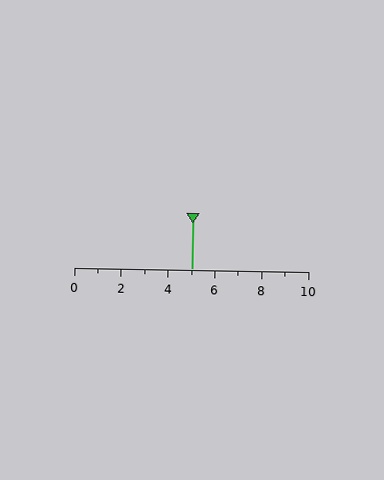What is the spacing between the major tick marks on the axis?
The major ticks are spaced 2 apart.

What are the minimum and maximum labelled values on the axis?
The axis runs from 0 to 10.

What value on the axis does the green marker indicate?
The marker indicates approximately 5.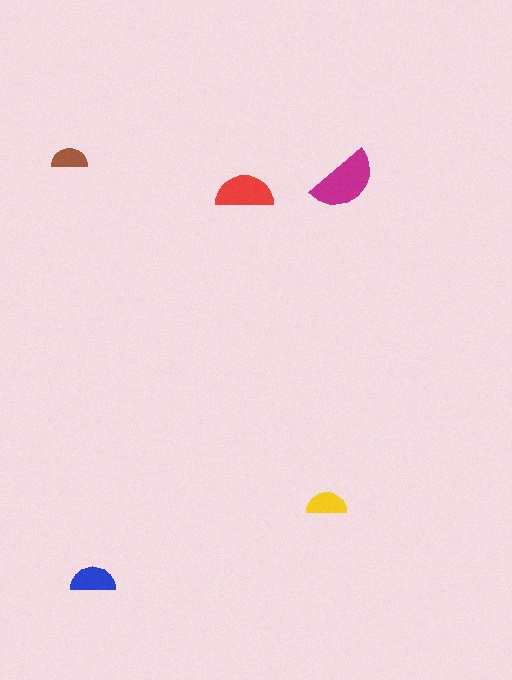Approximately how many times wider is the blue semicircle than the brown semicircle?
About 1.5 times wider.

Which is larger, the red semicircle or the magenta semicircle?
The magenta one.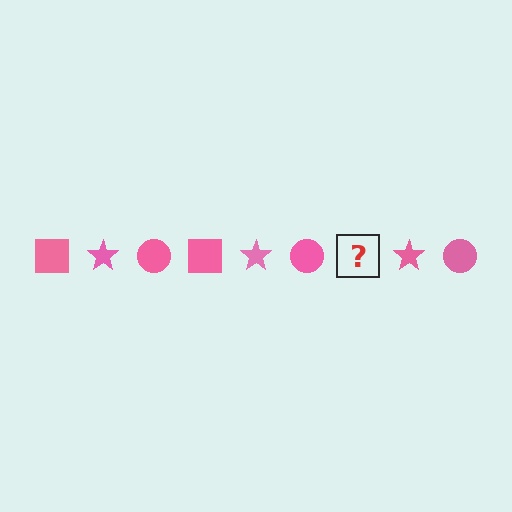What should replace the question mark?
The question mark should be replaced with a pink square.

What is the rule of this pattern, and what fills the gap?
The rule is that the pattern cycles through square, star, circle shapes in pink. The gap should be filled with a pink square.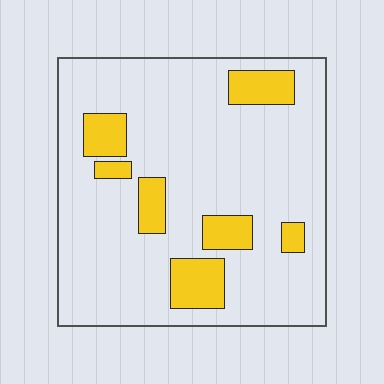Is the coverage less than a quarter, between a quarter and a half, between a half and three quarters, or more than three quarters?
Less than a quarter.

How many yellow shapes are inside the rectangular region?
7.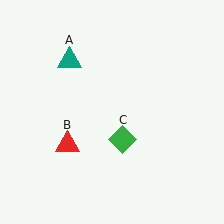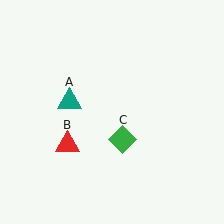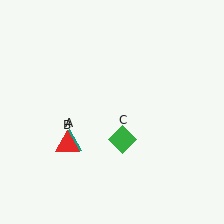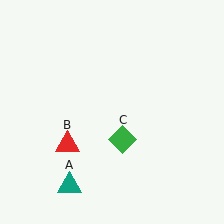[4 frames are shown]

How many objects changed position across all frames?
1 object changed position: teal triangle (object A).